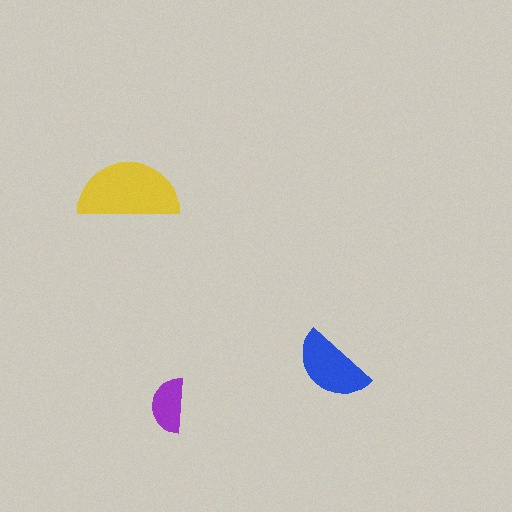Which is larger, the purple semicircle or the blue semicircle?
The blue one.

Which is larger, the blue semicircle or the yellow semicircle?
The yellow one.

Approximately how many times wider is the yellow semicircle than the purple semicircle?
About 2 times wider.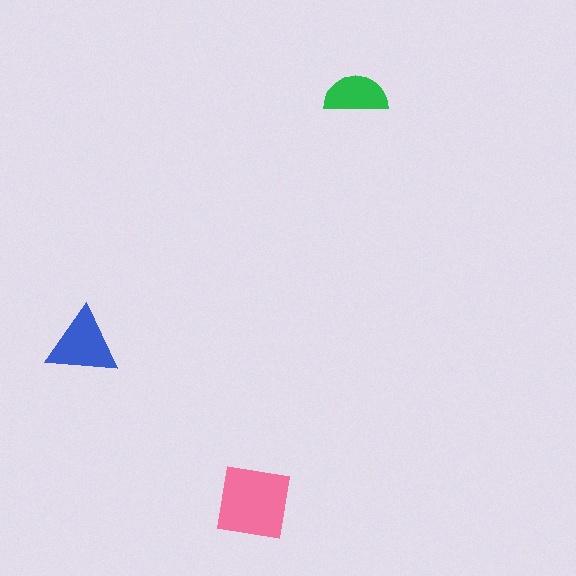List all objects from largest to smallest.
The pink square, the blue triangle, the green semicircle.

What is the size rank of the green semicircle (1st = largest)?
3rd.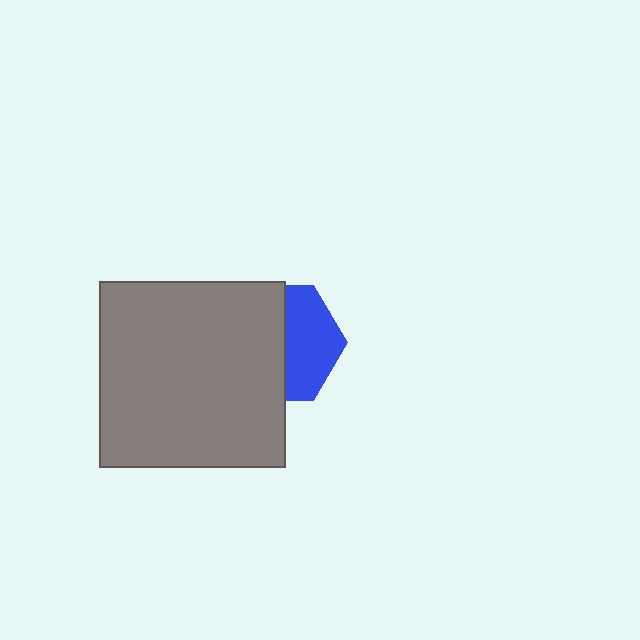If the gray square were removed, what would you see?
You would see the complete blue hexagon.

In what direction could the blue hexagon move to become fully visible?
The blue hexagon could move right. That would shift it out from behind the gray square entirely.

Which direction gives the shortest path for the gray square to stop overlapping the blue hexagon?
Moving left gives the shortest separation.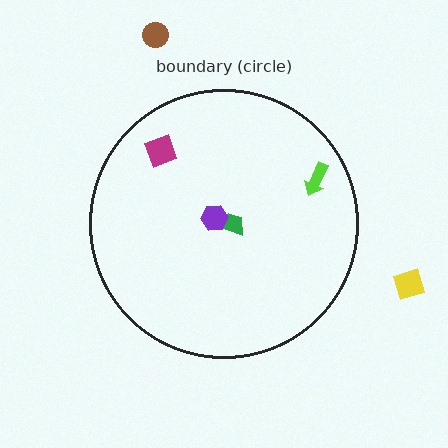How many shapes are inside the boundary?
4 inside, 2 outside.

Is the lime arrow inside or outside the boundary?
Inside.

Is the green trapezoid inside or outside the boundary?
Inside.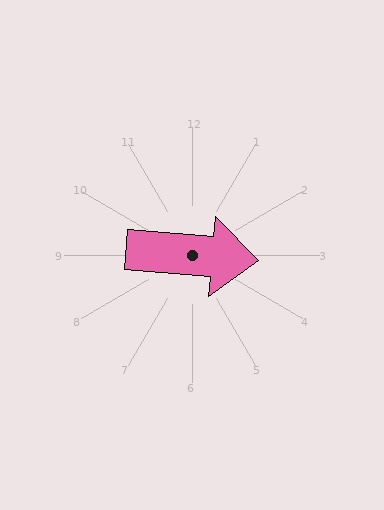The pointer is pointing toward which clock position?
Roughly 3 o'clock.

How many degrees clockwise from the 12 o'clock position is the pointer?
Approximately 95 degrees.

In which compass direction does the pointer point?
East.